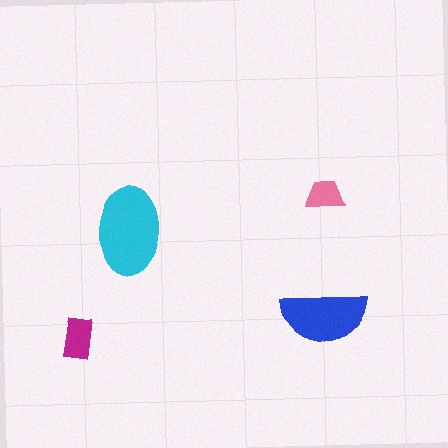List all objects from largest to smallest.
The cyan ellipse, the blue semicircle, the magenta rectangle, the pink trapezoid.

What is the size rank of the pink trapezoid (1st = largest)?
4th.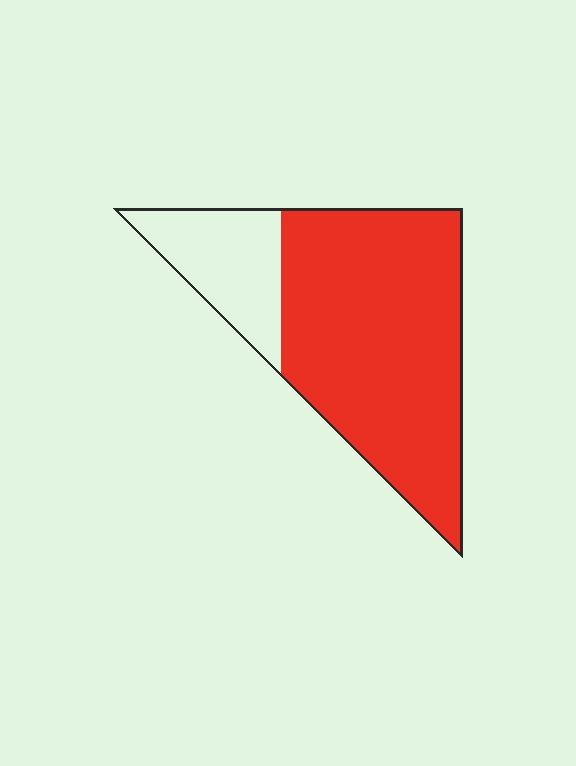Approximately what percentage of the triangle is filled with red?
Approximately 75%.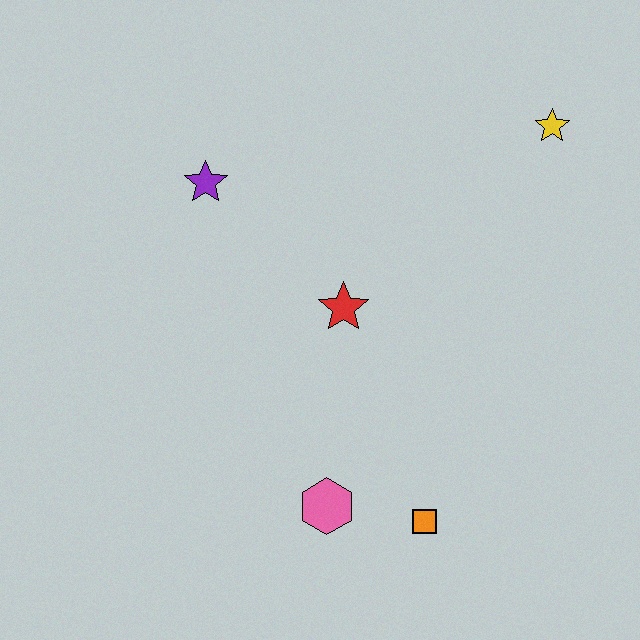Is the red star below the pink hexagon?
No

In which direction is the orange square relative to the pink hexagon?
The orange square is to the right of the pink hexagon.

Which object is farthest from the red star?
The yellow star is farthest from the red star.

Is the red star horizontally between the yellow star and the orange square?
No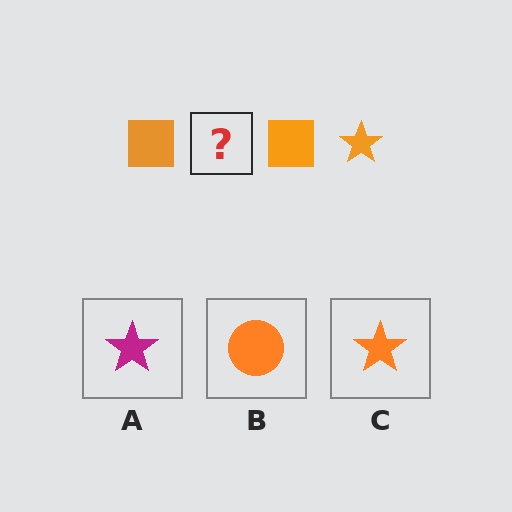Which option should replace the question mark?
Option C.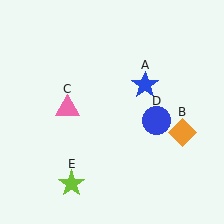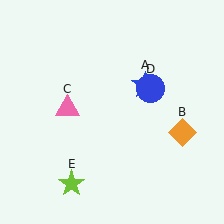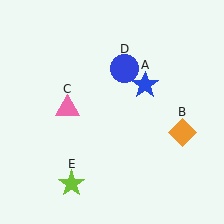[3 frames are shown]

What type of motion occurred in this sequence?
The blue circle (object D) rotated counterclockwise around the center of the scene.